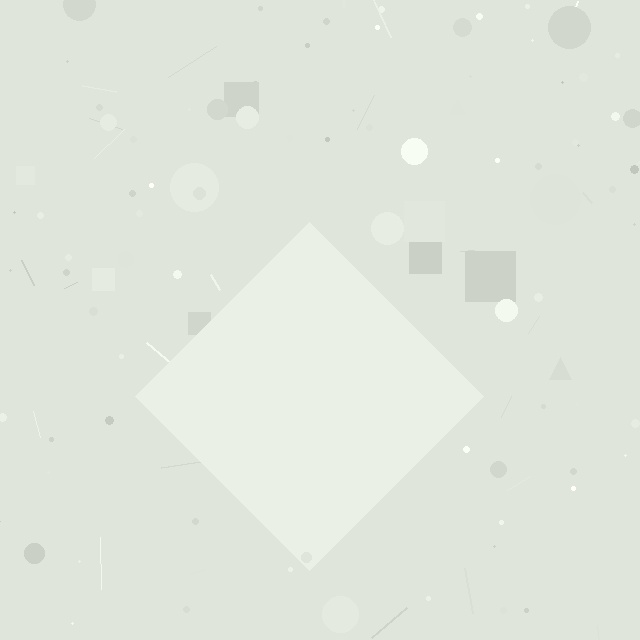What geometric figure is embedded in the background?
A diamond is embedded in the background.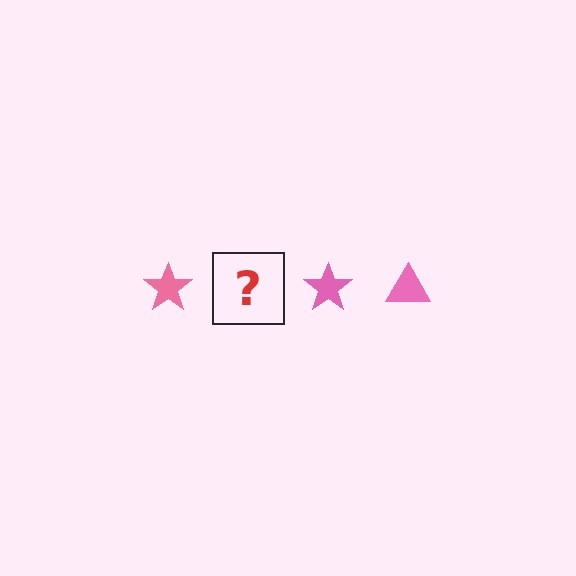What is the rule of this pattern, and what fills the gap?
The rule is that the pattern cycles through star, triangle shapes in pink. The gap should be filled with a pink triangle.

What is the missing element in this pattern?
The missing element is a pink triangle.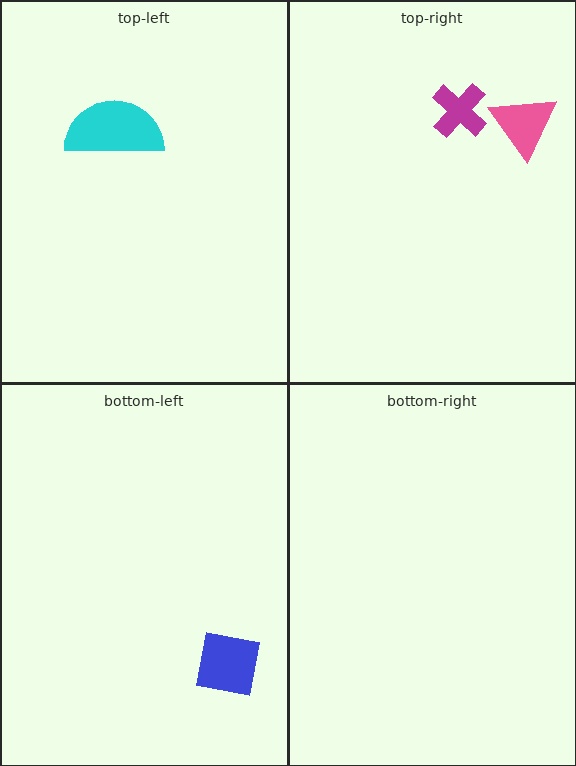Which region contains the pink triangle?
The top-right region.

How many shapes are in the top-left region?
1.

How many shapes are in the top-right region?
2.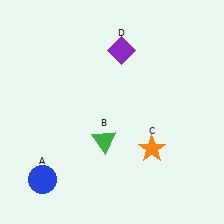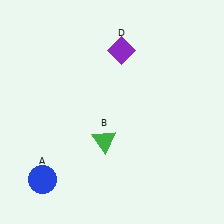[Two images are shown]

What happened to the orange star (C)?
The orange star (C) was removed in Image 2. It was in the bottom-right area of Image 1.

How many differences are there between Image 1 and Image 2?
There is 1 difference between the two images.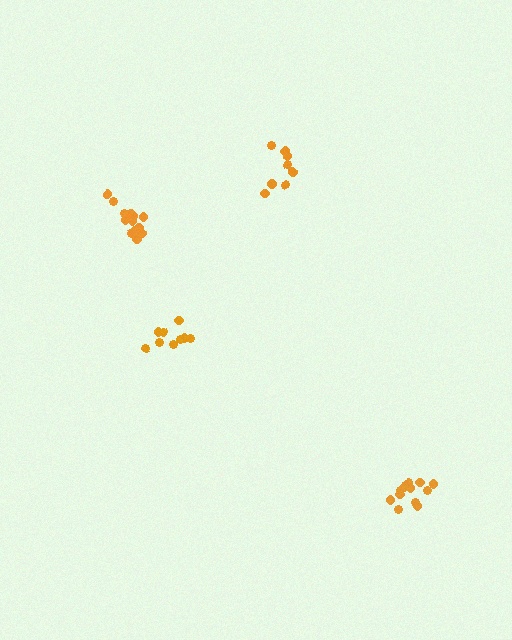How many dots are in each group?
Group 1: 9 dots, Group 2: 13 dots, Group 3: 14 dots, Group 4: 8 dots (44 total).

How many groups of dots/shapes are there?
There are 4 groups.